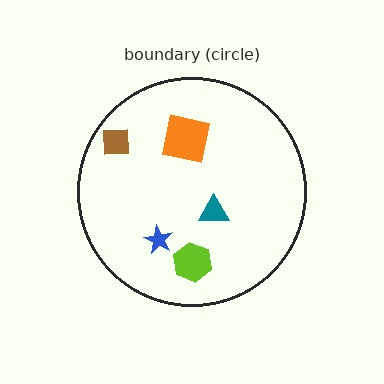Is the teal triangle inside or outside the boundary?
Inside.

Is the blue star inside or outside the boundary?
Inside.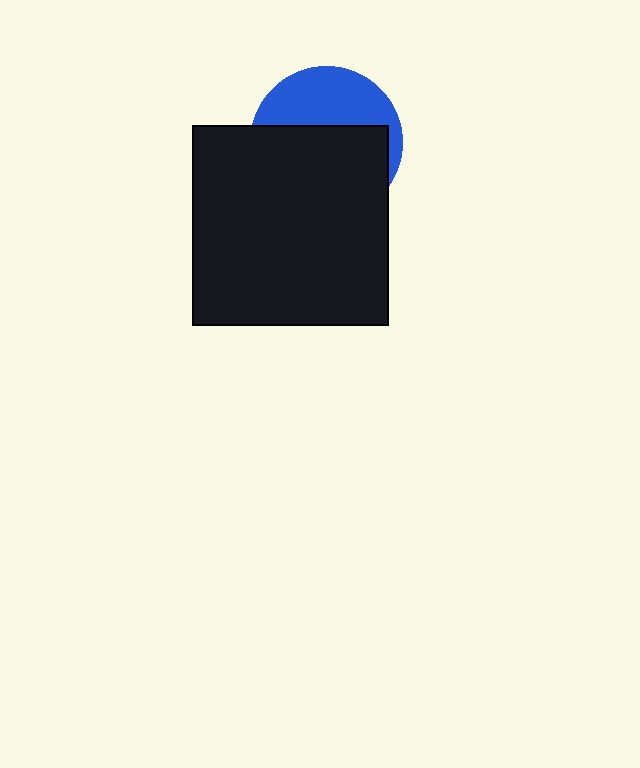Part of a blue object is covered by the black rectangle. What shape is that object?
It is a circle.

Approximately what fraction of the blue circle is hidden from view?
Roughly 61% of the blue circle is hidden behind the black rectangle.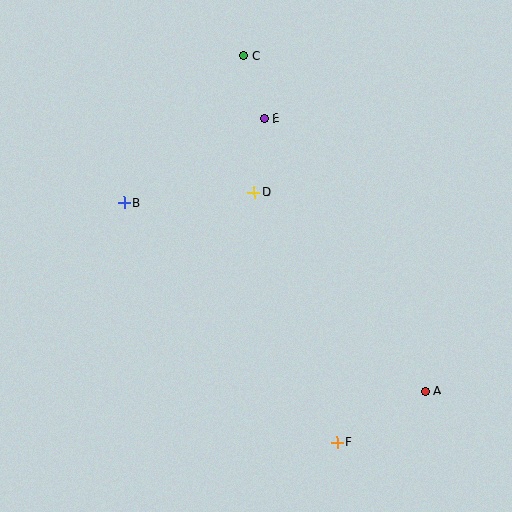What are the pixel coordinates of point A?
Point A is at (426, 391).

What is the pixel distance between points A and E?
The distance between A and E is 317 pixels.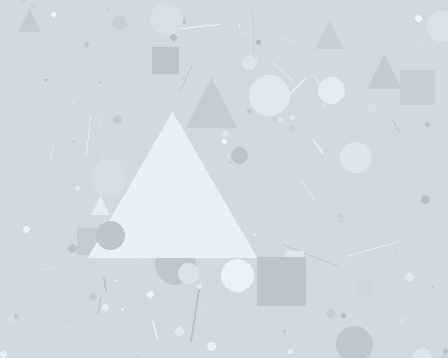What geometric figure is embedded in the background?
A triangle is embedded in the background.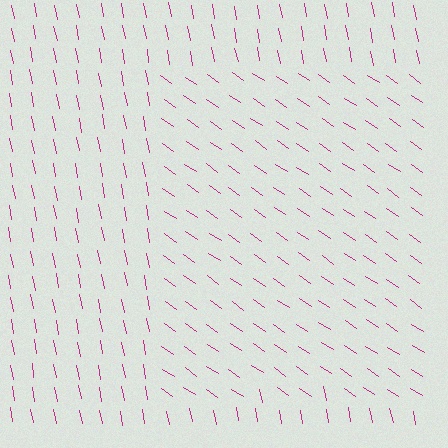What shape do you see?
I see a rectangle.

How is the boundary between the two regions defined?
The boundary is defined purely by a change in line orientation (approximately 45 degrees difference). All lines are the same color and thickness.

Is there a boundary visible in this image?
Yes, there is a texture boundary formed by a change in line orientation.